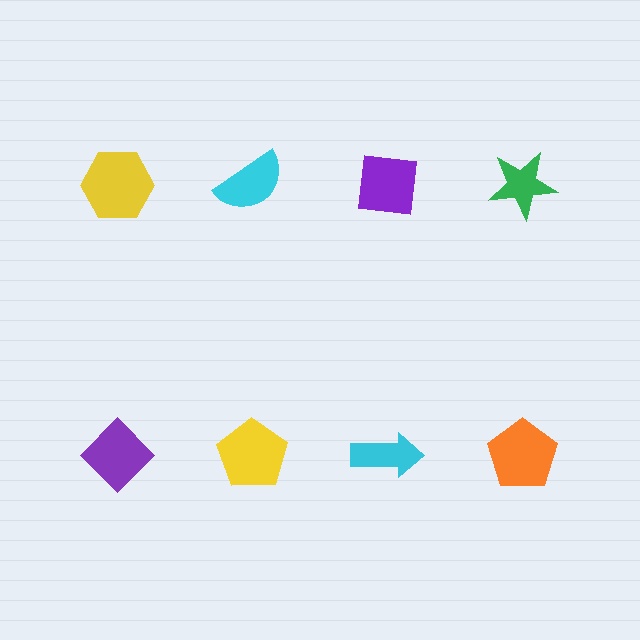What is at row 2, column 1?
A purple diamond.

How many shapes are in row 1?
4 shapes.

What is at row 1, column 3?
A purple square.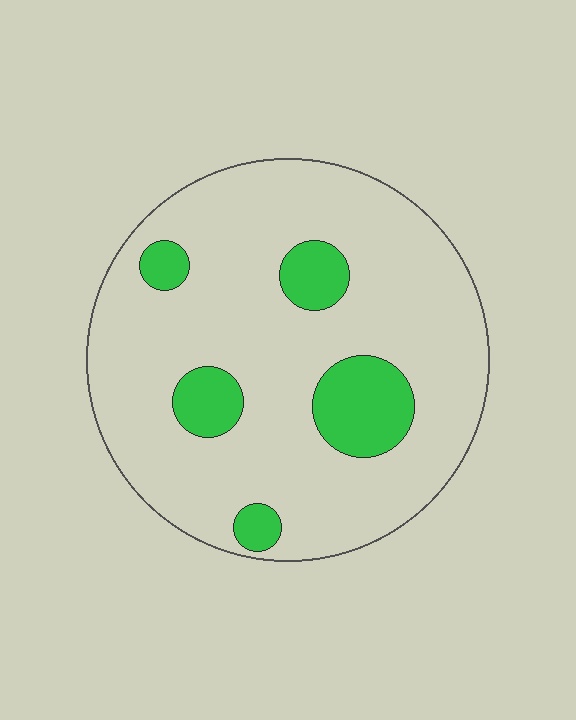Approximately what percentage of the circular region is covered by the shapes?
Approximately 15%.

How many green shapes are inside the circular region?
5.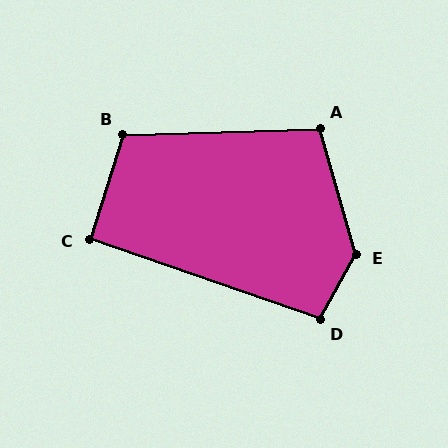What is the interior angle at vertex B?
Approximately 109 degrees (obtuse).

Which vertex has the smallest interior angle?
C, at approximately 92 degrees.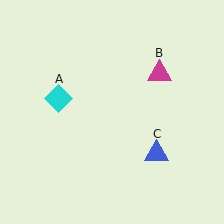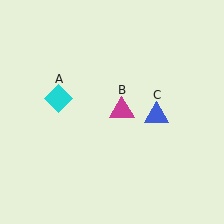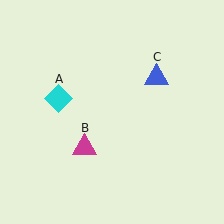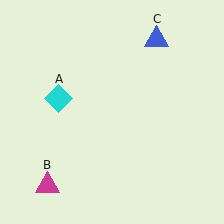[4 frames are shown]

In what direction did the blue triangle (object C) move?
The blue triangle (object C) moved up.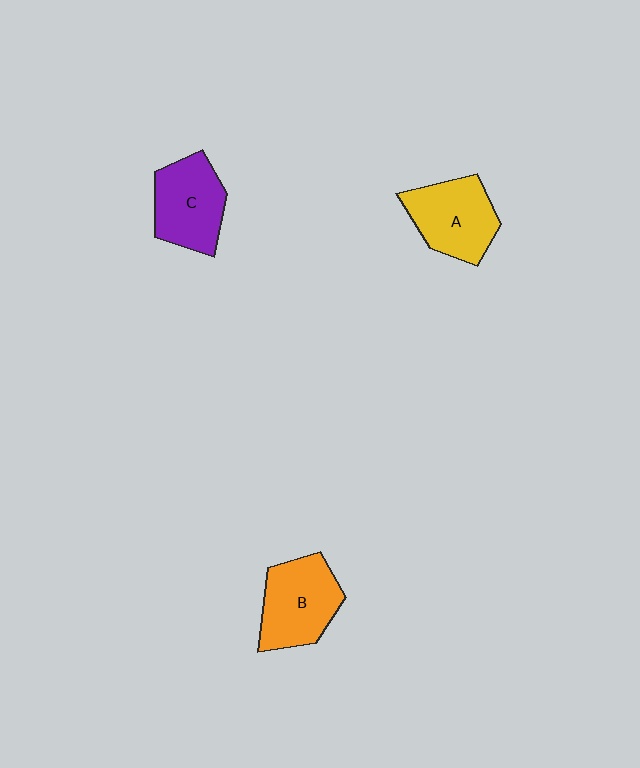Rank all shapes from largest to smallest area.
From largest to smallest: B (orange), A (yellow), C (purple).